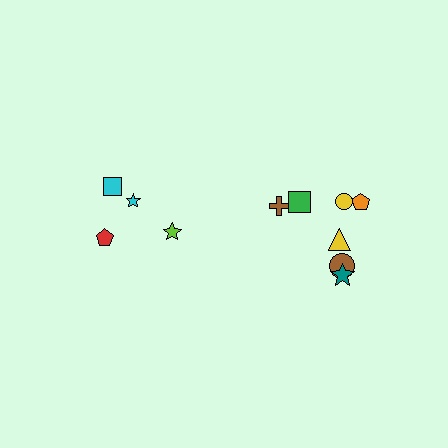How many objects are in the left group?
There are 4 objects.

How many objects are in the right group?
There are 7 objects.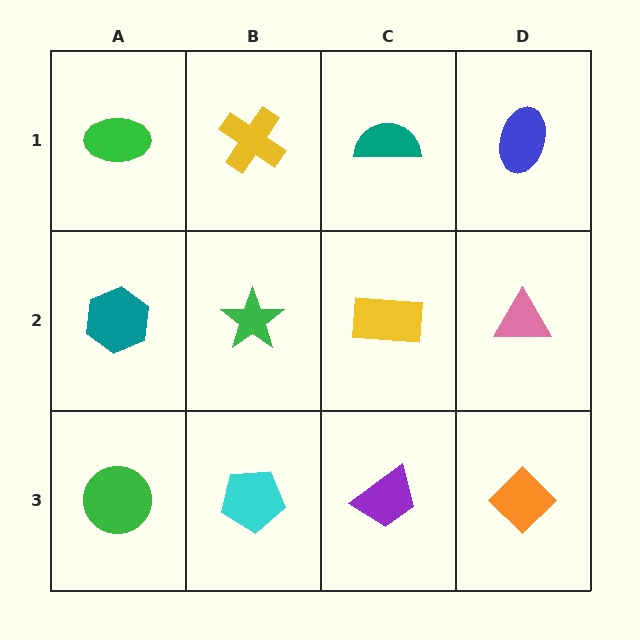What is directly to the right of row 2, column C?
A pink triangle.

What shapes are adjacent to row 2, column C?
A teal semicircle (row 1, column C), a purple trapezoid (row 3, column C), a green star (row 2, column B), a pink triangle (row 2, column D).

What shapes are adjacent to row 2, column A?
A green ellipse (row 1, column A), a green circle (row 3, column A), a green star (row 2, column B).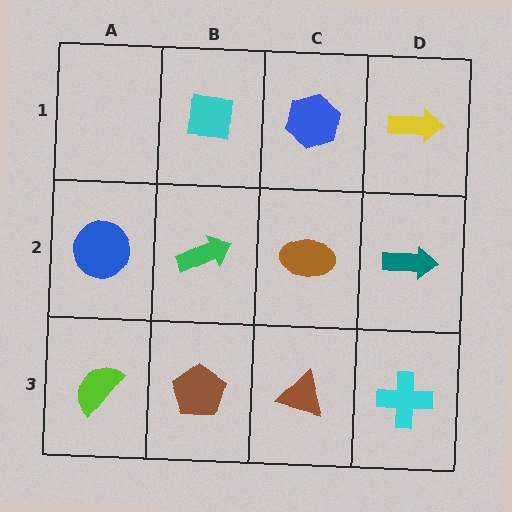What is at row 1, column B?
A cyan square.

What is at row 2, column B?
A green arrow.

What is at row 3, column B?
A brown pentagon.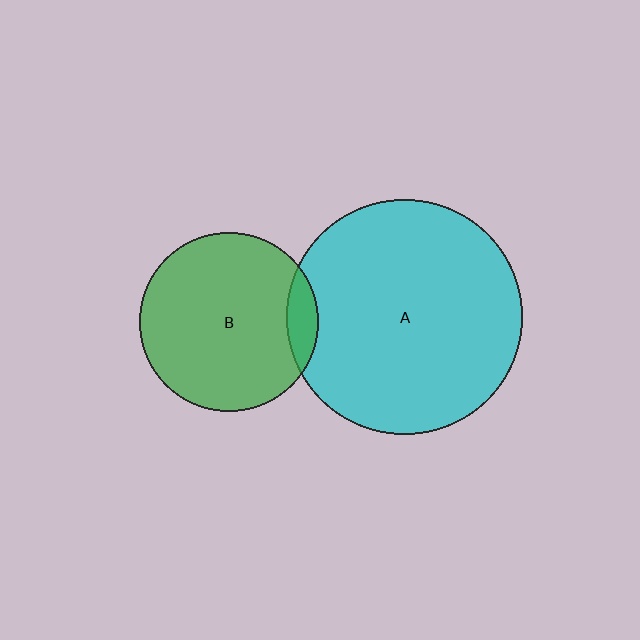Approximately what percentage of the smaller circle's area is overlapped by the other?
Approximately 10%.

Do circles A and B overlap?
Yes.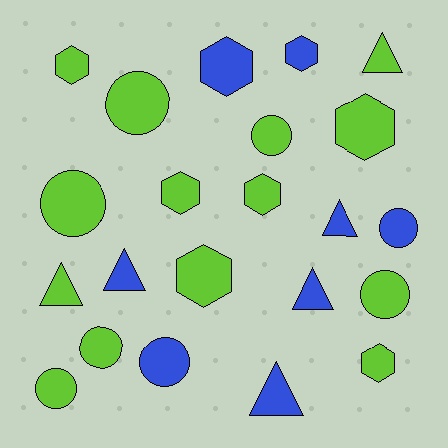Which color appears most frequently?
Lime, with 14 objects.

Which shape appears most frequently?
Hexagon, with 8 objects.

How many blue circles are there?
There are 2 blue circles.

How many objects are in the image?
There are 22 objects.